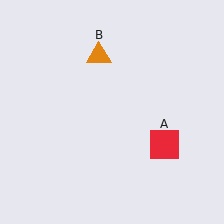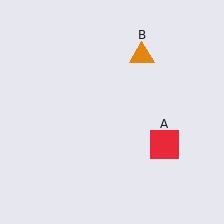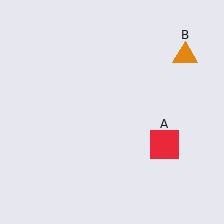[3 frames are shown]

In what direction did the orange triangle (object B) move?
The orange triangle (object B) moved right.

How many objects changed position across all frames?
1 object changed position: orange triangle (object B).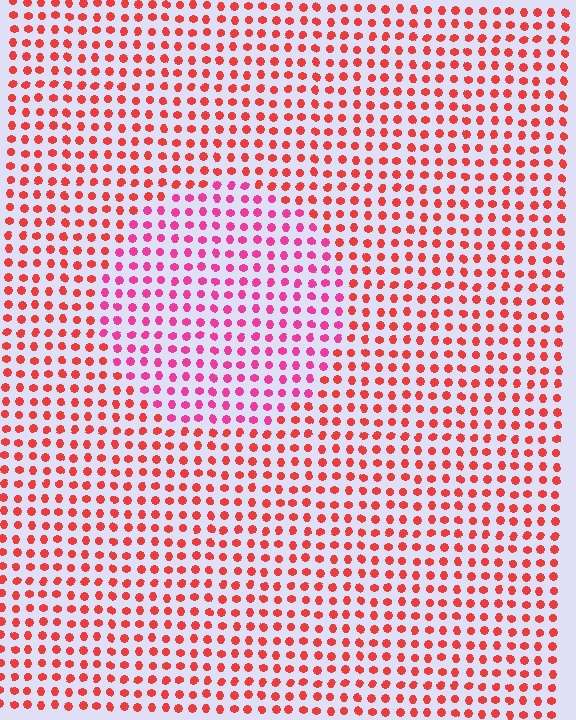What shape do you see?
I see a circle.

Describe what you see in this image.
The image is filled with small red elements in a uniform arrangement. A circle-shaped region is visible where the elements are tinted to a slightly different hue, forming a subtle color boundary.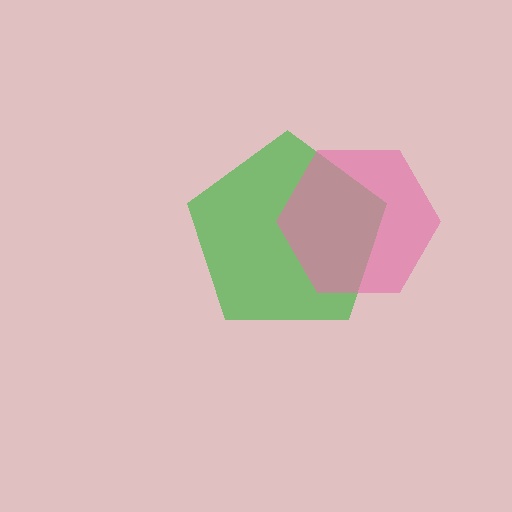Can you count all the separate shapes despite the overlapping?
Yes, there are 2 separate shapes.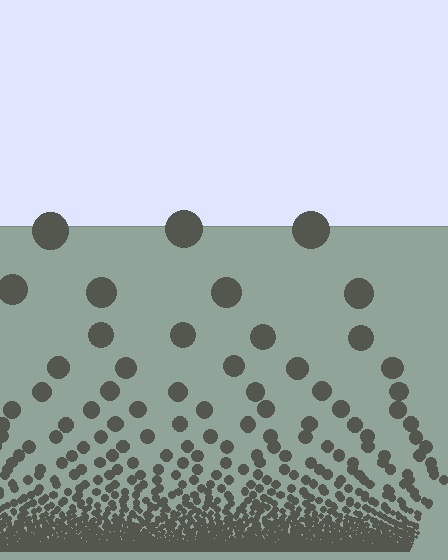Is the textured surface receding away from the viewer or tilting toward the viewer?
The surface appears to tilt toward the viewer. Texture elements get larger and sparser toward the top.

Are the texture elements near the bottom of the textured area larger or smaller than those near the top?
Smaller. The gradient is inverted — elements near the bottom are smaller and denser.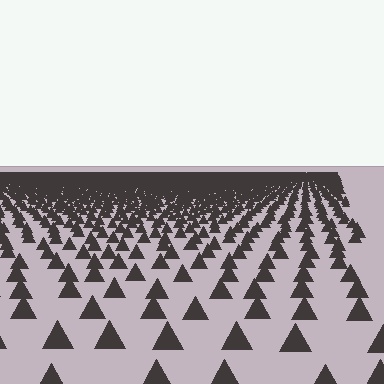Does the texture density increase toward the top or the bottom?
Density increases toward the top.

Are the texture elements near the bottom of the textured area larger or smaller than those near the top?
Larger. Near the bottom, elements are closer to the viewer and appear at a bigger on-screen size.